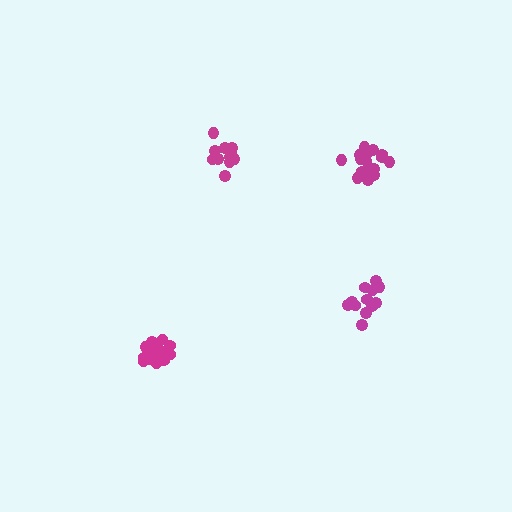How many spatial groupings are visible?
There are 4 spatial groupings.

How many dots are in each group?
Group 1: 12 dots, Group 2: 12 dots, Group 3: 18 dots, Group 4: 15 dots (57 total).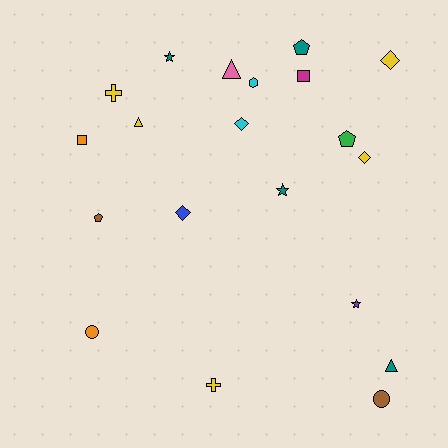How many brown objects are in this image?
There are 2 brown objects.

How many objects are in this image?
There are 20 objects.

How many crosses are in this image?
There are 2 crosses.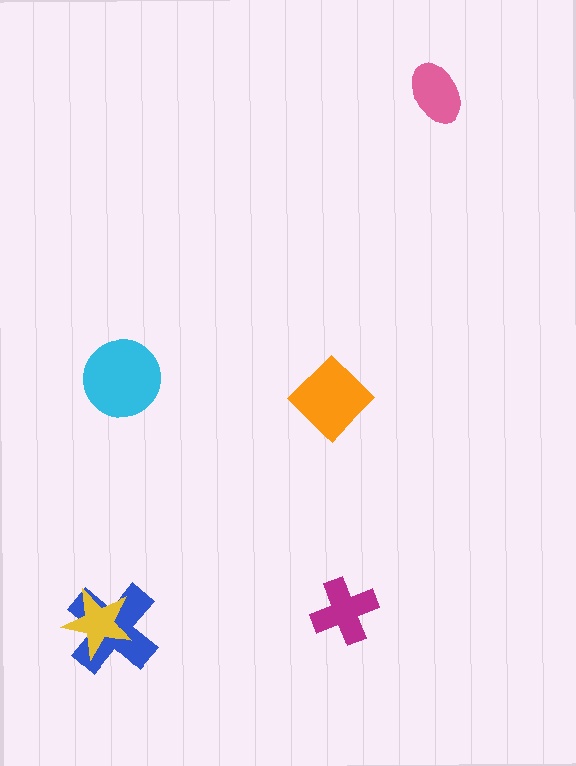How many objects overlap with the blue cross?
1 object overlaps with the blue cross.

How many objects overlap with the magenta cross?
0 objects overlap with the magenta cross.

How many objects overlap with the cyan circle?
0 objects overlap with the cyan circle.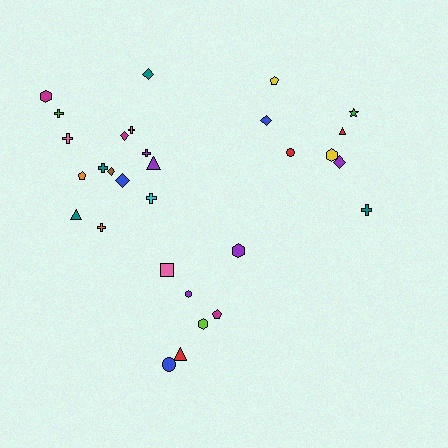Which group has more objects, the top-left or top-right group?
The top-left group.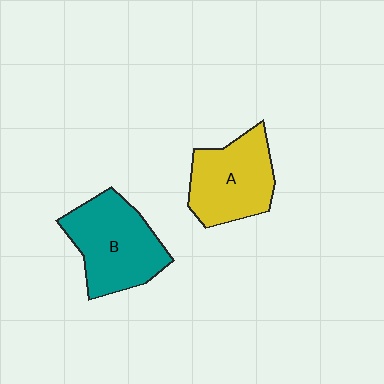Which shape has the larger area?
Shape B (teal).